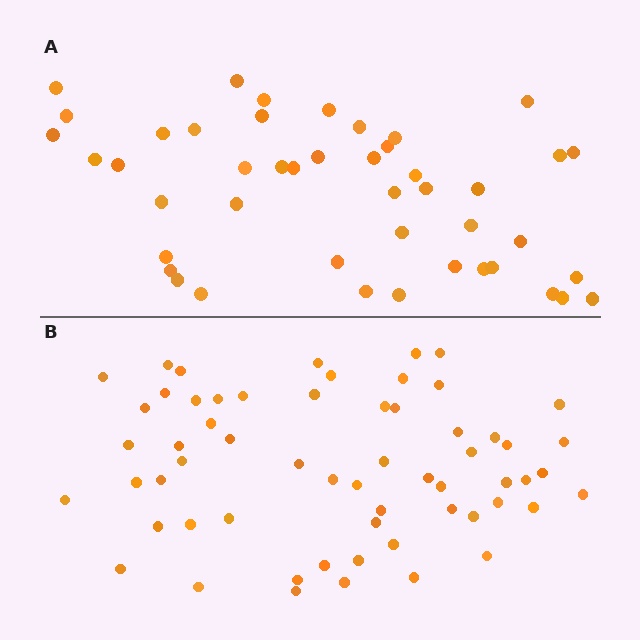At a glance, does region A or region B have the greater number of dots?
Region B (the bottom region) has more dots.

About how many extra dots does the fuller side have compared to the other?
Region B has approximately 15 more dots than region A.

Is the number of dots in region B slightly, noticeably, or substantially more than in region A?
Region B has noticeably more, but not dramatically so. The ratio is roughly 1.3 to 1.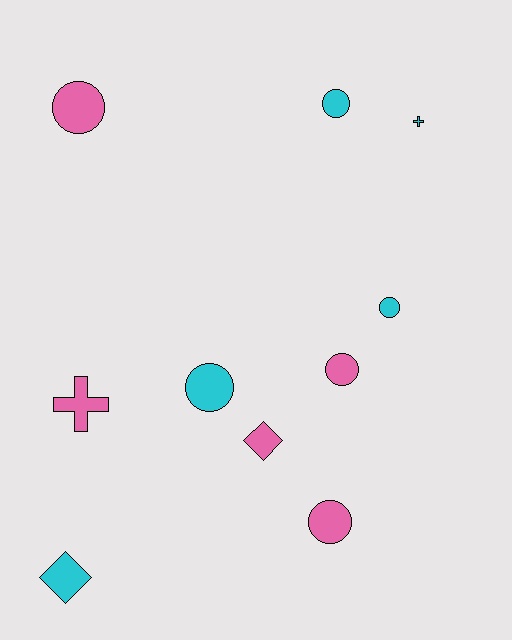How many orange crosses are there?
There are no orange crosses.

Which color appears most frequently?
Cyan, with 5 objects.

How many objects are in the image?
There are 10 objects.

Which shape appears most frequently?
Circle, with 6 objects.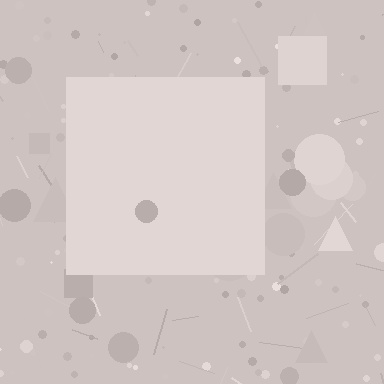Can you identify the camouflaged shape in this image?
The camouflaged shape is a square.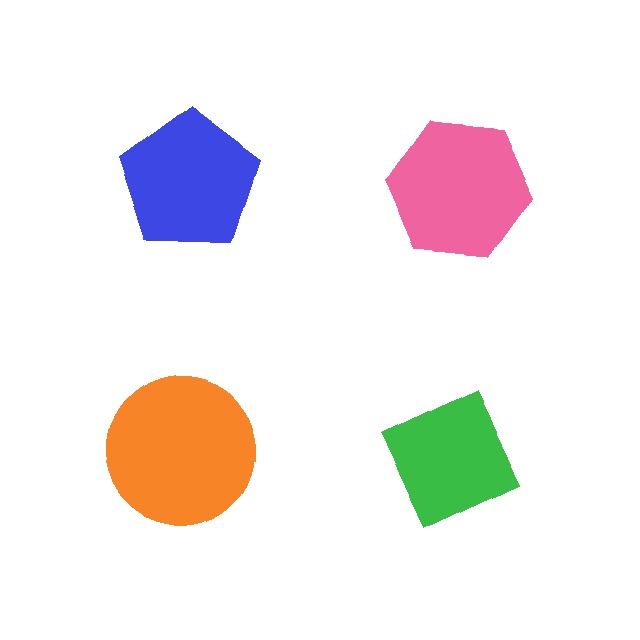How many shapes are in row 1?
2 shapes.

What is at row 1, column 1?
A blue pentagon.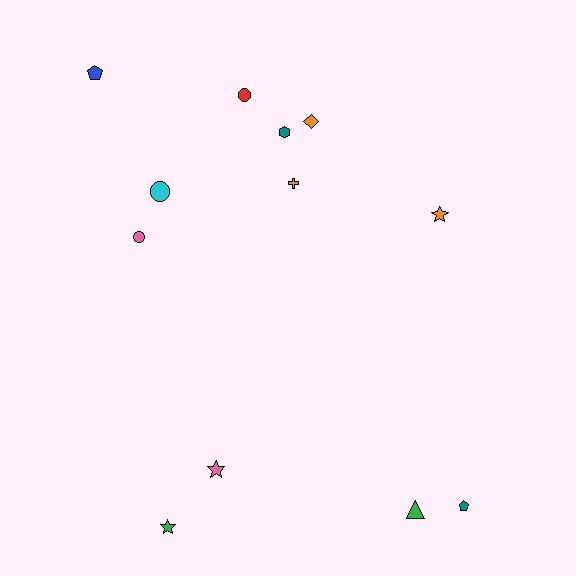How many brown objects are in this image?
There are no brown objects.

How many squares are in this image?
There are no squares.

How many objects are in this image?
There are 12 objects.